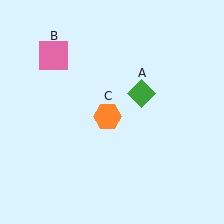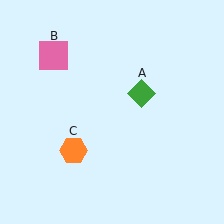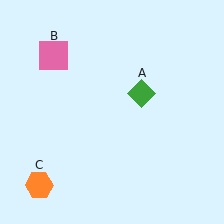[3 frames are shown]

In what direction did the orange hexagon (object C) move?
The orange hexagon (object C) moved down and to the left.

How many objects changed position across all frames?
1 object changed position: orange hexagon (object C).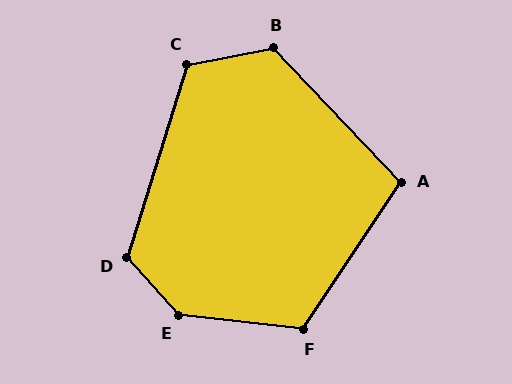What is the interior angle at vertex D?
Approximately 120 degrees (obtuse).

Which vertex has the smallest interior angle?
A, at approximately 103 degrees.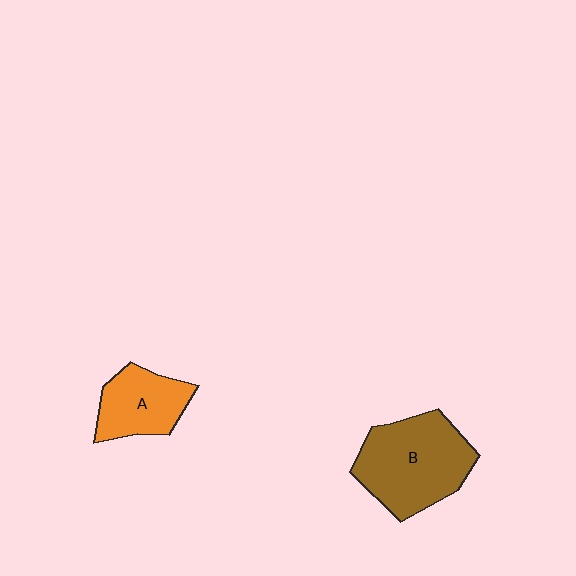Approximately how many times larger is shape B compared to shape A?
Approximately 1.7 times.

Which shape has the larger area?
Shape B (brown).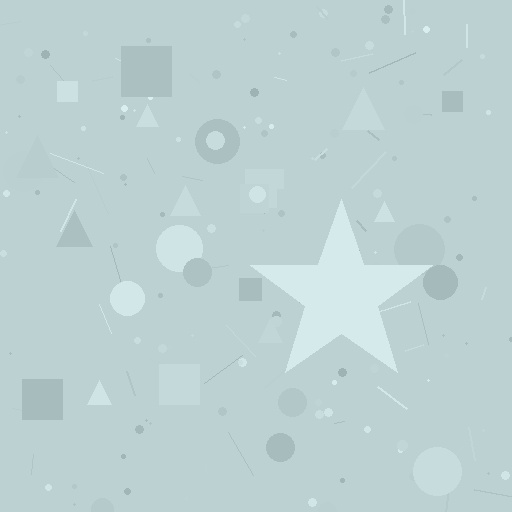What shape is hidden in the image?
A star is hidden in the image.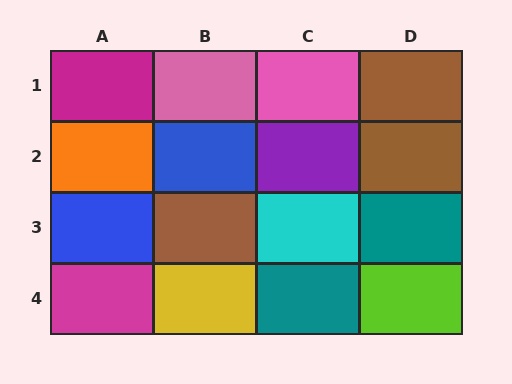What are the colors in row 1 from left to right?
Magenta, pink, pink, brown.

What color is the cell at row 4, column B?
Yellow.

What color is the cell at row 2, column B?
Blue.